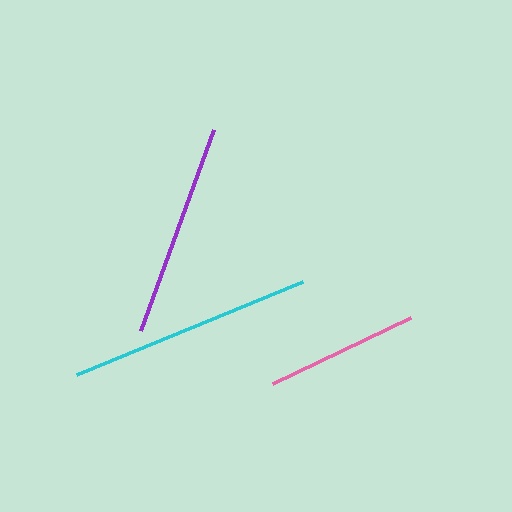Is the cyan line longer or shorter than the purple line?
The cyan line is longer than the purple line.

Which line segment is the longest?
The cyan line is the longest at approximately 244 pixels.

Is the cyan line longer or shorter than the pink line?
The cyan line is longer than the pink line.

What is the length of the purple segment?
The purple segment is approximately 214 pixels long.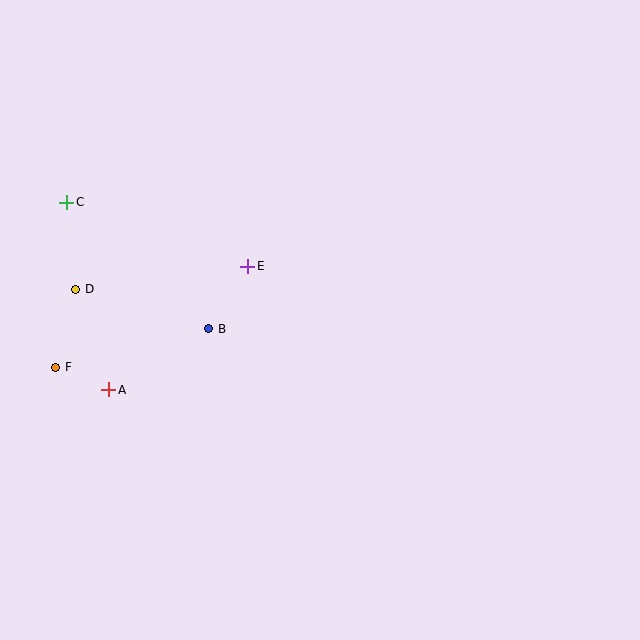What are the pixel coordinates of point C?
Point C is at (67, 202).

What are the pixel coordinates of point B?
Point B is at (209, 329).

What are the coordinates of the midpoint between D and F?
The midpoint between D and F is at (66, 328).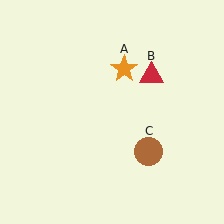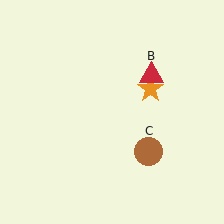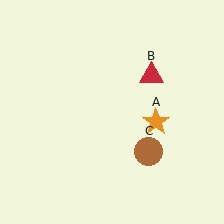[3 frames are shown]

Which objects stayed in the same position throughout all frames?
Red triangle (object B) and brown circle (object C) remained stationary.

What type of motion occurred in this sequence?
The orange star (object A) rotated clockwise around the center of the scene.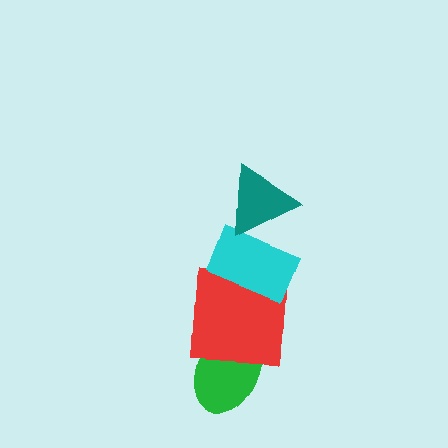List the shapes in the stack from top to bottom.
From top to bottom: the teal triangle, the cyan rectangle, the red square, the green ellipse.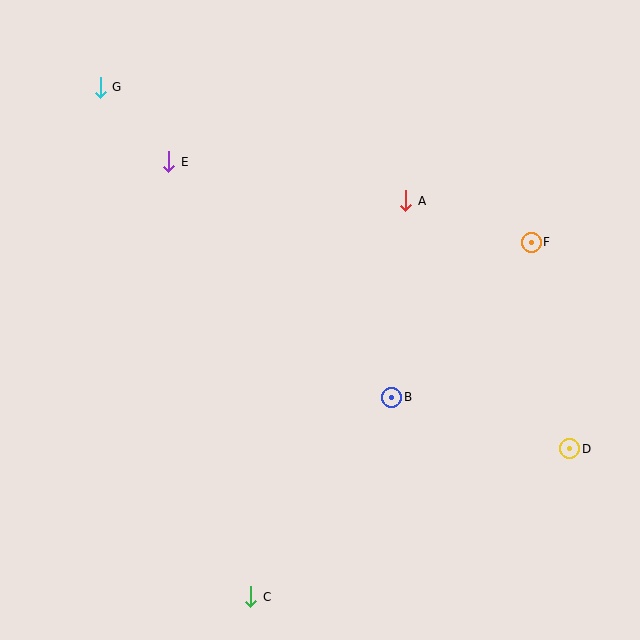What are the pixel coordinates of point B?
Point B is at (392, 397).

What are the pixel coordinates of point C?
Point C is at (251, 597).